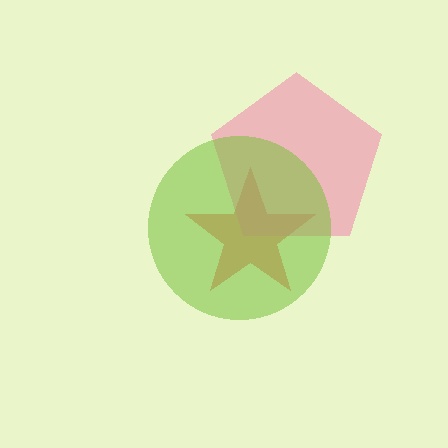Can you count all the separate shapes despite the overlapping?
Yes, there are 3 separate shapes.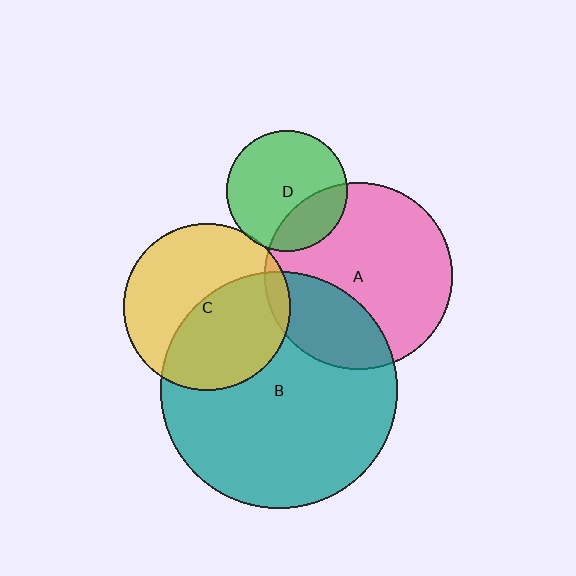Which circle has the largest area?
Circle B (teal).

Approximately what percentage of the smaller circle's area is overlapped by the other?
Approximately 5%.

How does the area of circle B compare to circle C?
Approximately 2.0 times.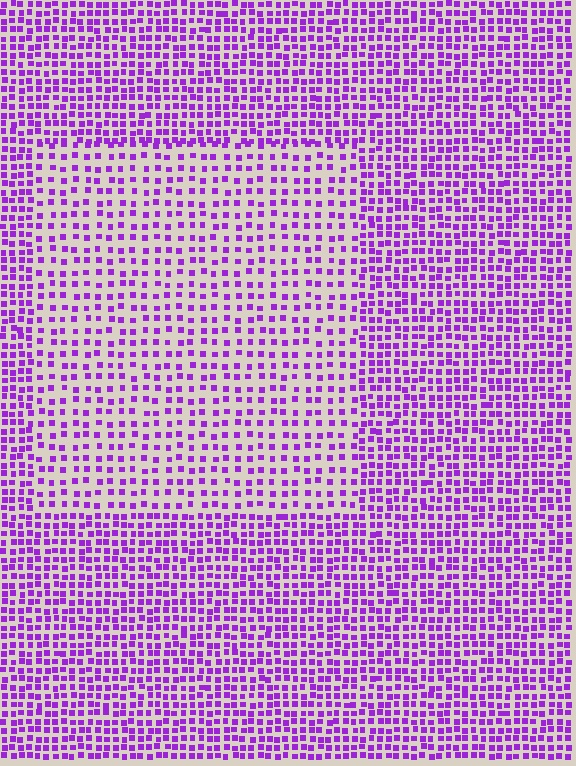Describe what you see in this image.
The image contains small purple elements arranged at two different densities. A rectangle-shaped region is visible where the elements are less densely packed than the surrounding area.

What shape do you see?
I see a rectangle.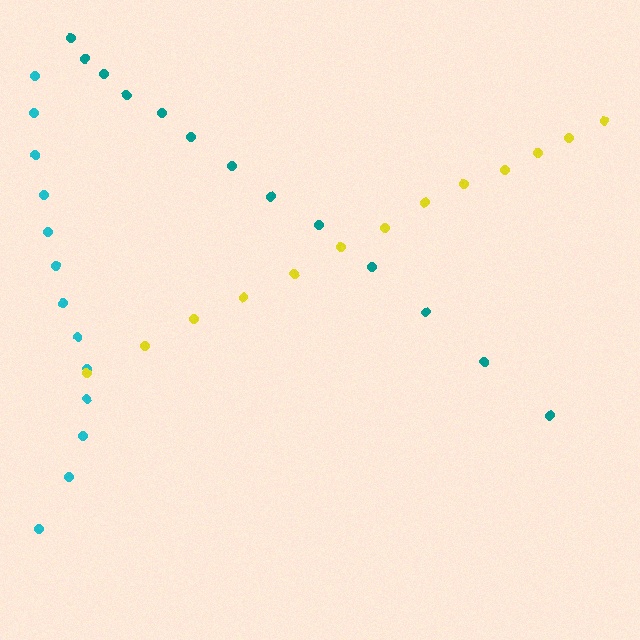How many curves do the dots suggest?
There are 3 distinct paths.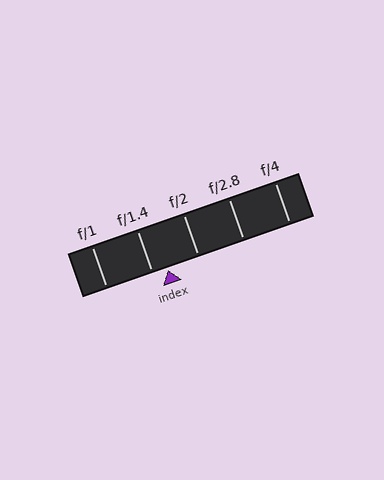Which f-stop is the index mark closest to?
The index mark is closest to f/1.4.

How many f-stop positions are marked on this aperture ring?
There are 5 f-stop positions marked.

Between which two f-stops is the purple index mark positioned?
The index mark is between f/1.4 and f/2.